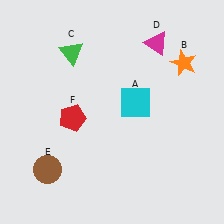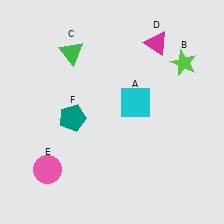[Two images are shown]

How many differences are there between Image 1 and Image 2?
There are 3 differences between the two images.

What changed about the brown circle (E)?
In Image 1, E is brown. In Image 2, it changed to pink.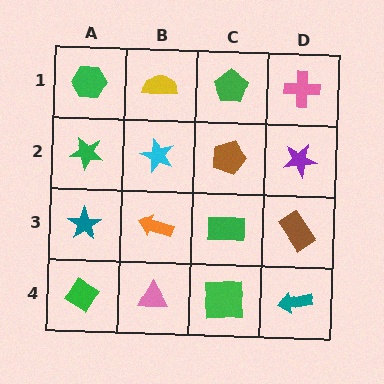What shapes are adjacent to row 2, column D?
A pink cross (row 1, column D), a brown rectangle (row 3, column D), a brown pentagon (row 2, column C).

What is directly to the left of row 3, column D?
A green rectangle.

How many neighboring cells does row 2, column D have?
3.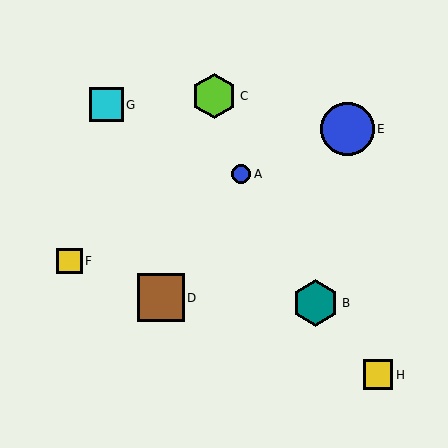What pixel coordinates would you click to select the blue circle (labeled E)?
Click at (348, 129) to select the blue circle E.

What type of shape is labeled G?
Shape G is a cyan square.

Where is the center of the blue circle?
The center of the blue circle is at (348, 129).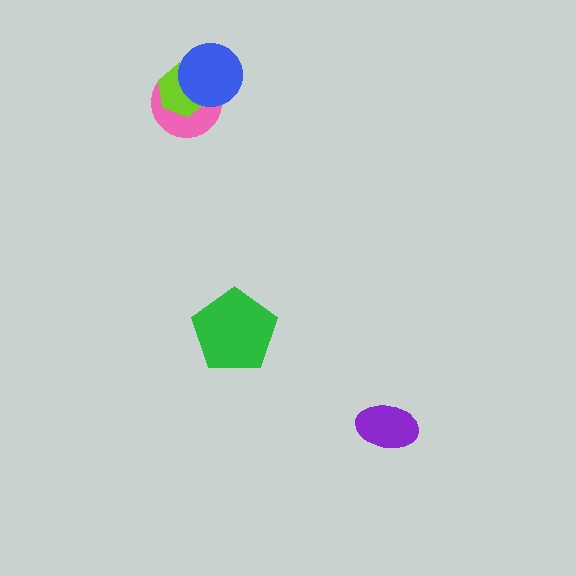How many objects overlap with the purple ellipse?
0 objects overlap with the purple ellipse.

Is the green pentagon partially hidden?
No, no other shape covers it.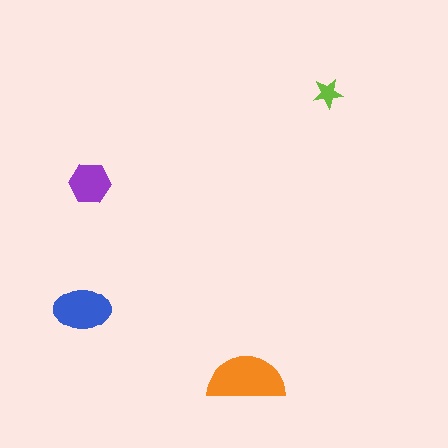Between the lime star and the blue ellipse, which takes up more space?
The blue ellipse.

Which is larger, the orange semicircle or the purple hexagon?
The orange semicircle.